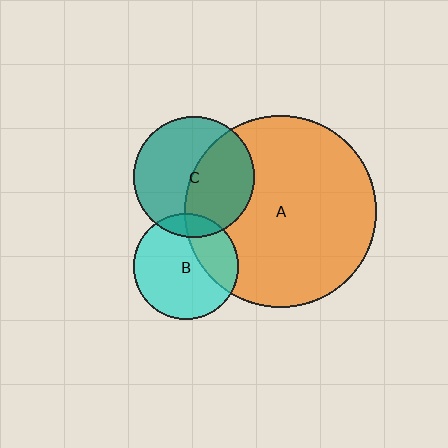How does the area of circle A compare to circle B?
Approximately 3.3 times.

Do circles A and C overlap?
Yes.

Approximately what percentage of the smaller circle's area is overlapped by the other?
Approximately 45%.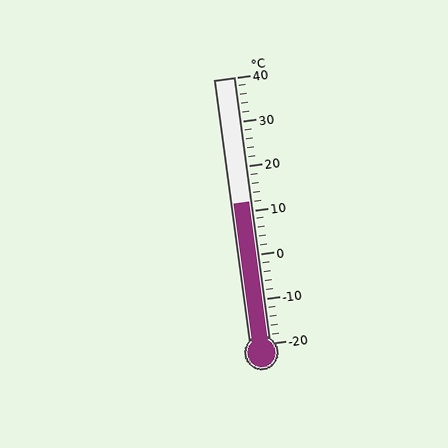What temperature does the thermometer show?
The thermometer shows approximately 12°C.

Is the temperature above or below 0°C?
The temperature is above 0°C.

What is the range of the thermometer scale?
The thermometer scale ranges from -20°C to 40°C.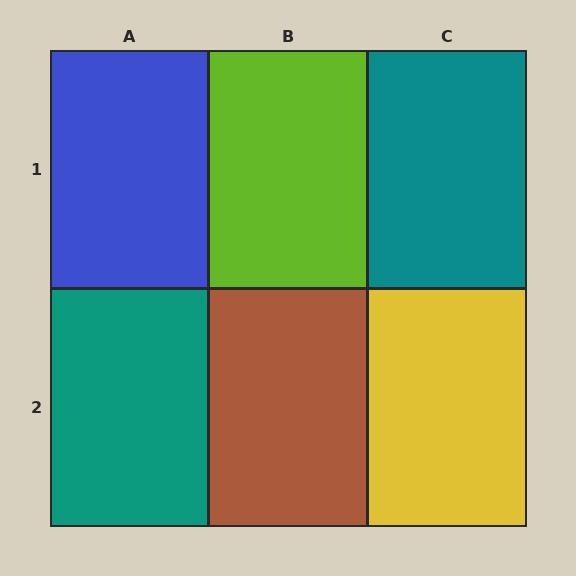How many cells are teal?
2 cells are teal.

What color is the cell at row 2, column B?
Brown.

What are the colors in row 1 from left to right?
Blue, lime, teal.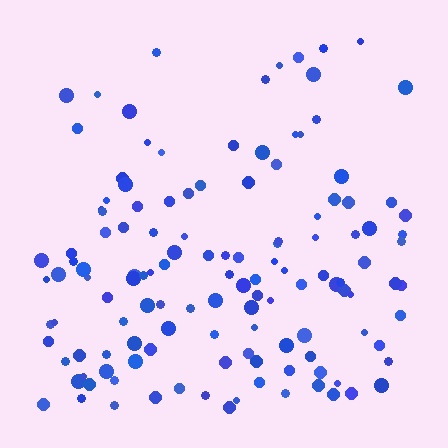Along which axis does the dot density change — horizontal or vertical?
Vertical.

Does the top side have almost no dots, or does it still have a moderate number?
Still a moderate number, just noticeably fewer than the bottom.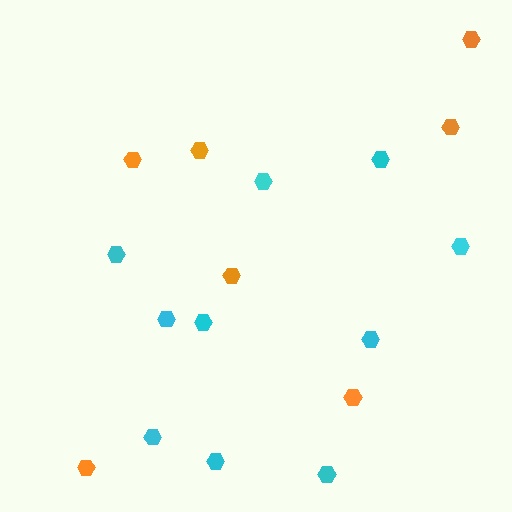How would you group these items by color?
There are 2 groups: one group of cyan hexagons (10) and one group of orange hexagons (7).